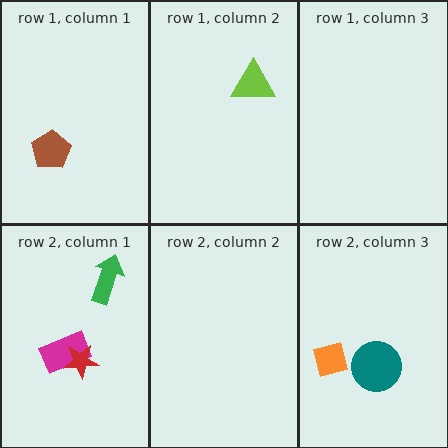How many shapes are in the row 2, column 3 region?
2.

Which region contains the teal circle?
The row 2, column 3 region.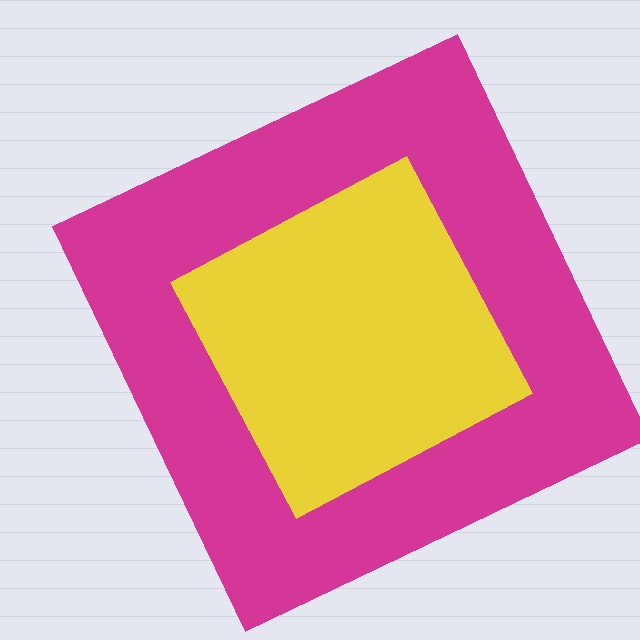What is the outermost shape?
The magenta square.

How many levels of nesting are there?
2.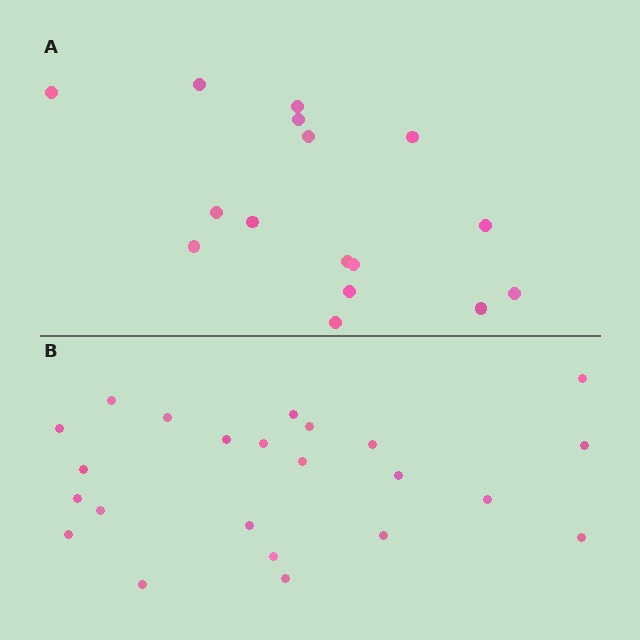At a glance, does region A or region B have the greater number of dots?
Region B (the bottom region) has more dots.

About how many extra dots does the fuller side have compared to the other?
Region B has roughly 8 or so more dots than region A.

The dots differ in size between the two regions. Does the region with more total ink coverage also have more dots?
No. Region A has more total ink coverage because its dots are larger, but region B actually contains more individual dots. Total area can be misleading — the number of items is what matters here.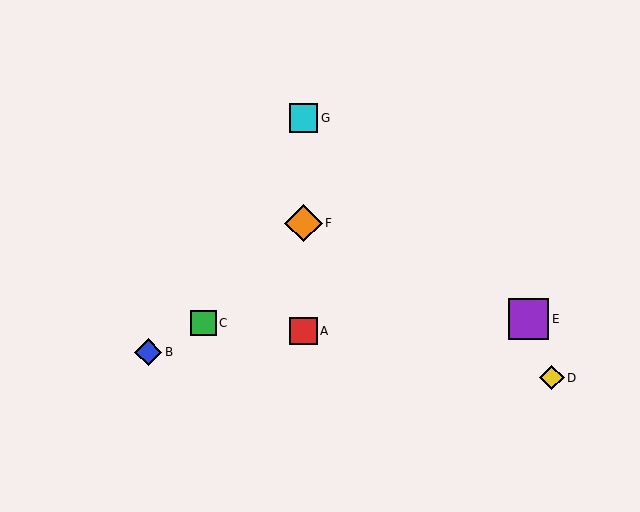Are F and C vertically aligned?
No, F is at x≈304 and C is at x≈204.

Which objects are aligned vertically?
Objects A, F, G are aligned vertically.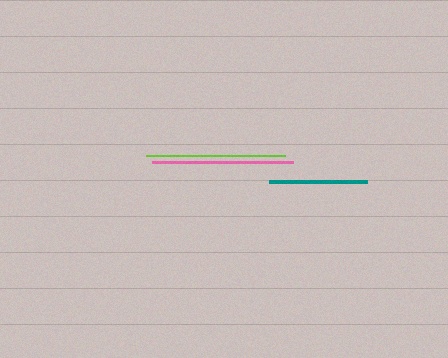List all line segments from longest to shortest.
From longest to shortest: pink, lime, teal.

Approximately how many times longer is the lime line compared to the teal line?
The lime line is approximately 1.4 times the length of the teal line.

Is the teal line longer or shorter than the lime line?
The lime line is longer than the teal line.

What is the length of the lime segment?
The lime segment is approximately 138 pixels long.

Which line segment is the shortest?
The teal line is the shortest at approximately 97 pixels.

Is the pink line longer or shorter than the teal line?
The pink line is longer than the teal line.